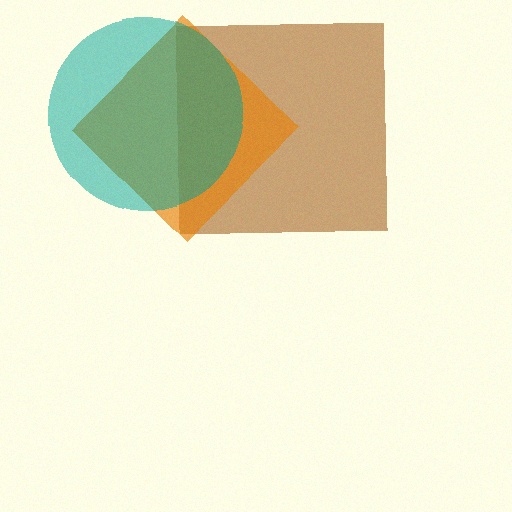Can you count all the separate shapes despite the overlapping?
Yes, there are 3 separate shapes.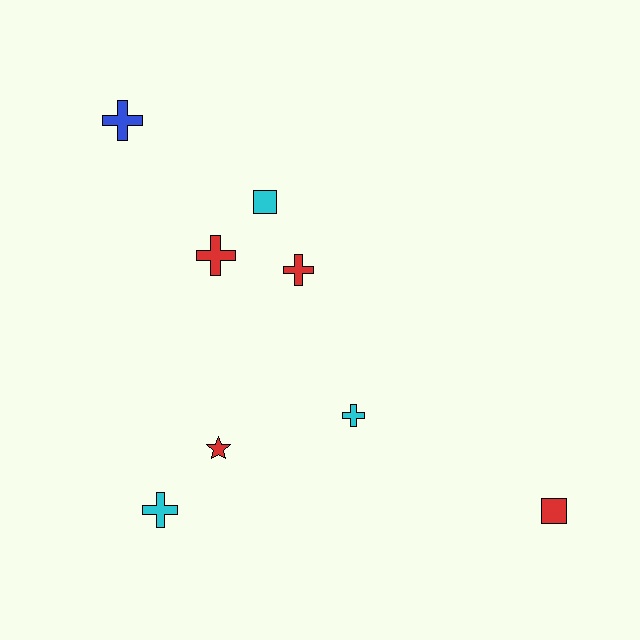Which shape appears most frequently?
Cross, with 5 objects.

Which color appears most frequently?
Red, with 4 objects.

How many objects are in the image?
There are 8 objects.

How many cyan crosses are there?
There are 2 cyan crosses.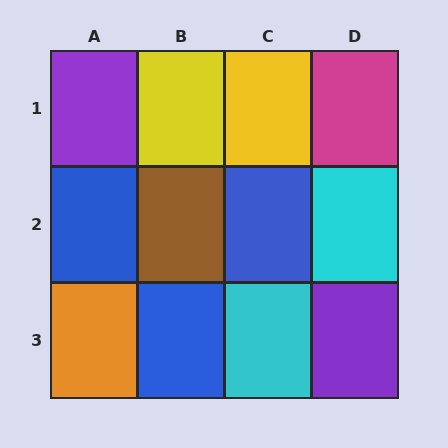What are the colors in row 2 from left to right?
Blue, brown, blue, cyan.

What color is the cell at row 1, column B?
Yellow.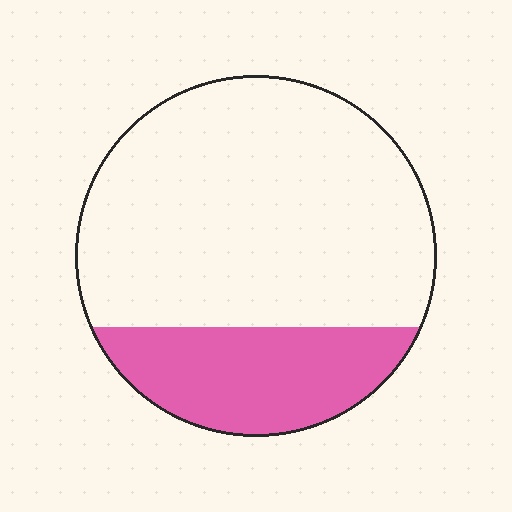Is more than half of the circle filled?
No.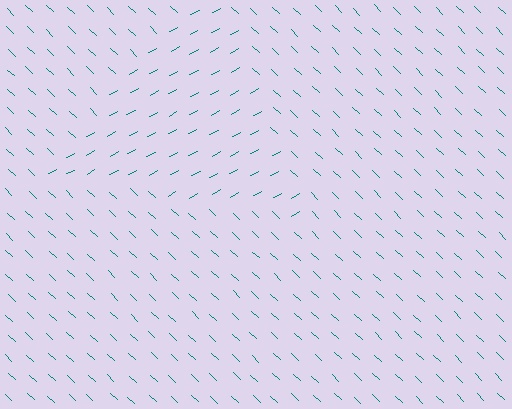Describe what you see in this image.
The image is filled with small teal line segments. A triangle region in the image has lines oriented differently from the surrounding lines, creating a visible texture boundary.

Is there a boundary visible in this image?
Yes, there is a texture boundary formed by a change in line orientation.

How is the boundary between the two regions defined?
The boundary is defined purely by a change in line orientation (approximately 71 degrees difference). All lines are the same color and thickness.